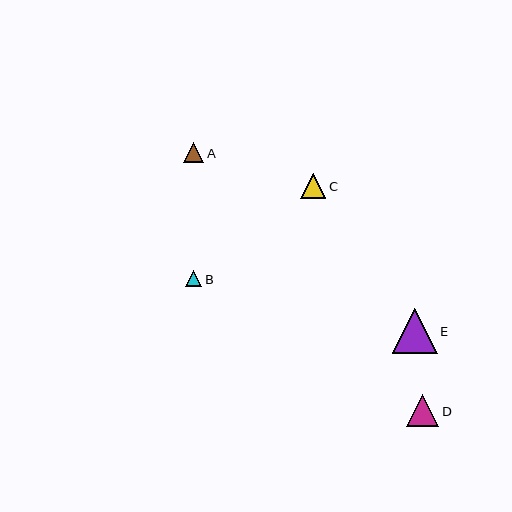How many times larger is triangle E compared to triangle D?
Triangle E is approximately 1.4 times the size of triangle D.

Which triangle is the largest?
Triangle E is the largest with a size of approximately 45 pixels.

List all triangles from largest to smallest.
From largest to smallest: E, D, C, A, B.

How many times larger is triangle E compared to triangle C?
Triangle E is approximately 1.8 times the size of triangle C.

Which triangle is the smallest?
Triangle B is the smallest with a size of approximately 16 pixels.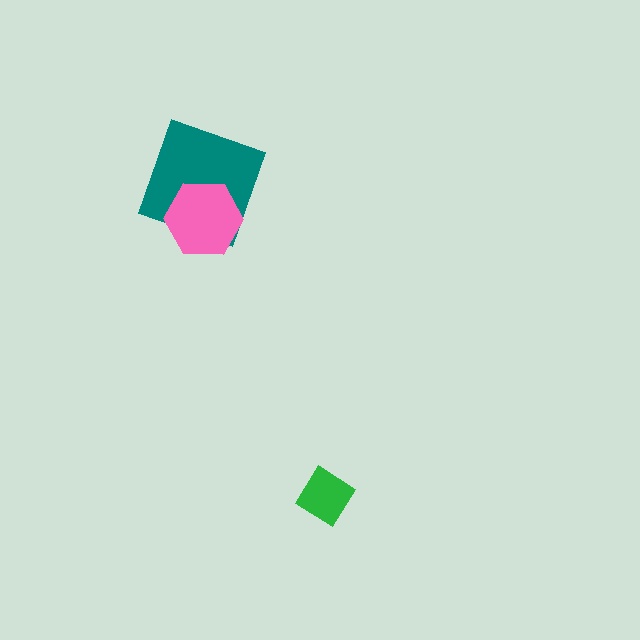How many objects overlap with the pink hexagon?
1 object overlaps with the pink hexagon.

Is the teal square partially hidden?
Yes, it is partially covered by another shape.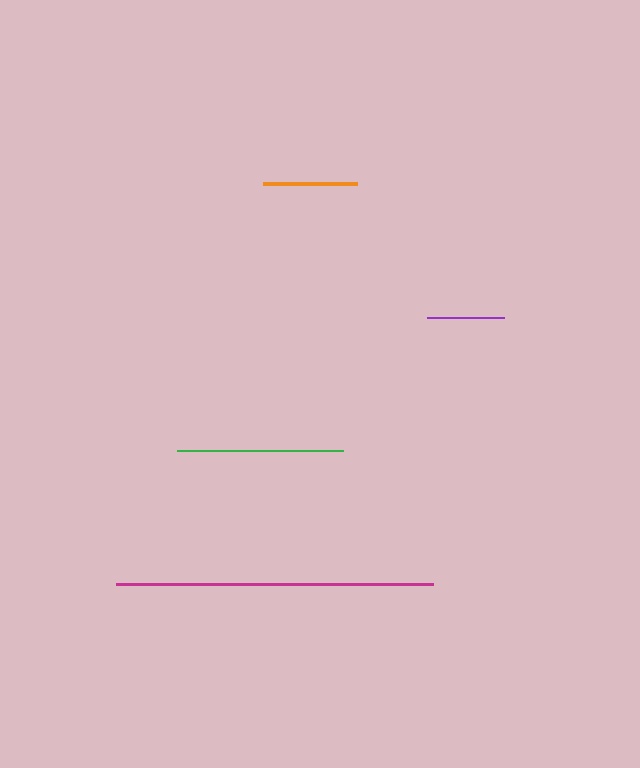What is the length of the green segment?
The green segment is approximately 166 pixels long.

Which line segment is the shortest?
The purple line is the shortest at approximately 77 pixels.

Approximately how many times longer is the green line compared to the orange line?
The green line is approximately 1.8 times the length of the orange line.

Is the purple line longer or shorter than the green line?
The green line is longer than the purple line.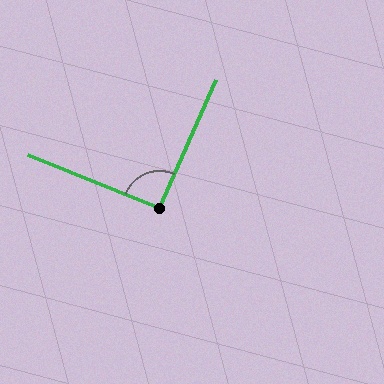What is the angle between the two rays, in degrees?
Approximately 92 degrees.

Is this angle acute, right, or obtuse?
It is approximately a right angle.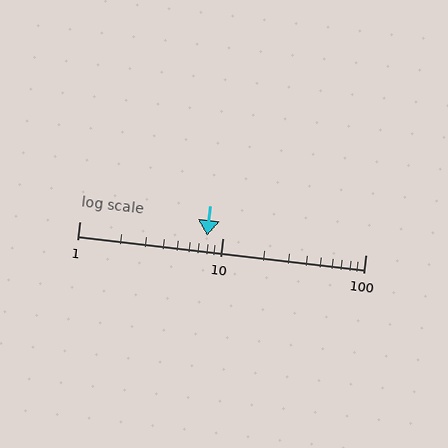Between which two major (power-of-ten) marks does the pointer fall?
The pointer is between 1 and 10.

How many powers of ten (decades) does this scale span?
The scale spans 2 decades, from 1 to 100.